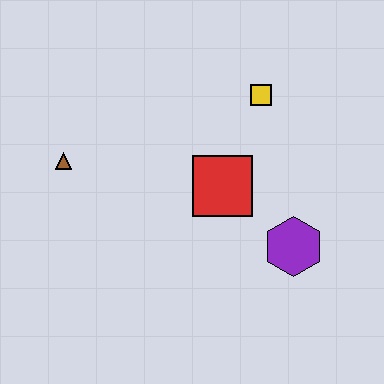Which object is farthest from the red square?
The brown triangle is farthest from the red square.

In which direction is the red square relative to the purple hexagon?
The red square is to the left of the purple hexagon.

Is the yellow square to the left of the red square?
No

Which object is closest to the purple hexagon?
The red square is closest to the purple hexagon.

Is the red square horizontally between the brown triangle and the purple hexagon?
Yes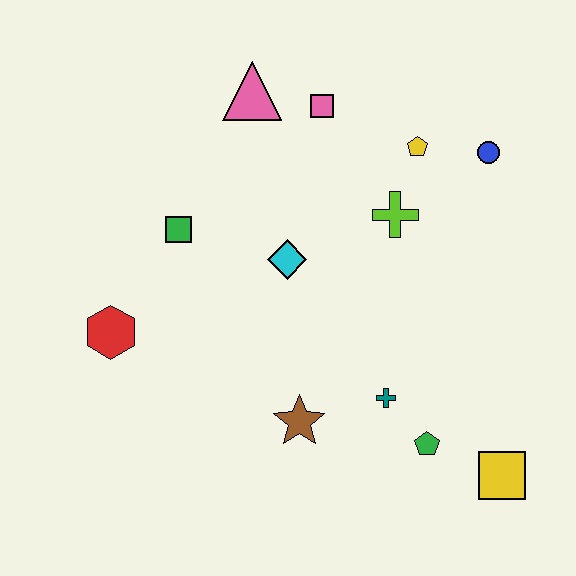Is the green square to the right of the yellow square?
No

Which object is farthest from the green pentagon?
The pink triangle is farthest from the green pentagon.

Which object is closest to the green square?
The cyan diamond is closest to the green square.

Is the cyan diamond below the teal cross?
No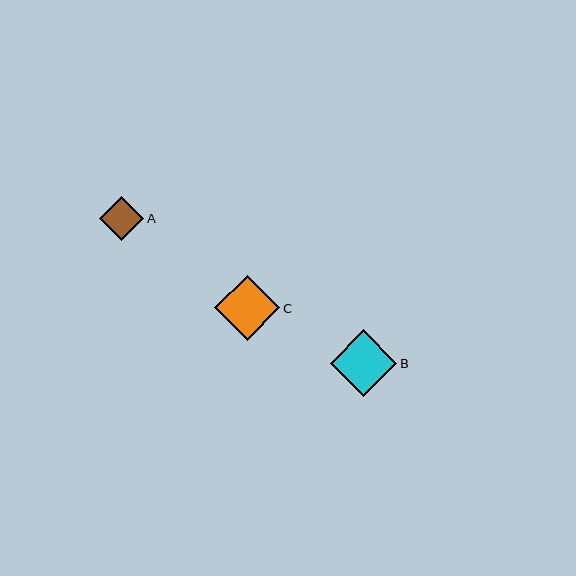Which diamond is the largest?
Diamond B is the largest with a size of approximately 67 pixels.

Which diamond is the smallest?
Diamond A is the smallest with a size of approximately 44 pixels.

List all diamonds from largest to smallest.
From largest to smallest: B, C, A.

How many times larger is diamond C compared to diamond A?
Diamond C is approximately 1.5 times the size of diamond A.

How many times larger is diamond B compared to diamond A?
Diamond B is approximately 1.5 times the size of diamond A.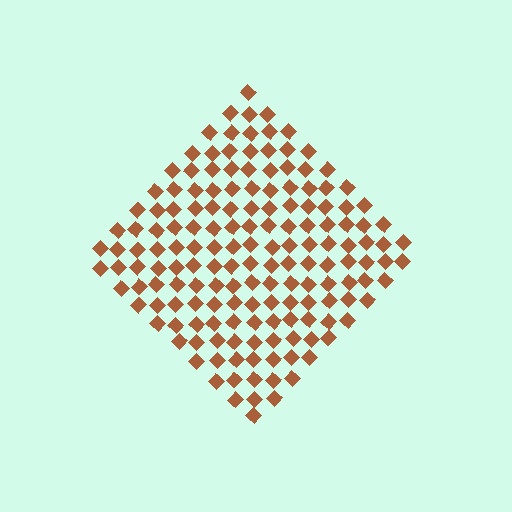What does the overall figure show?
The overall figure shows a diamond.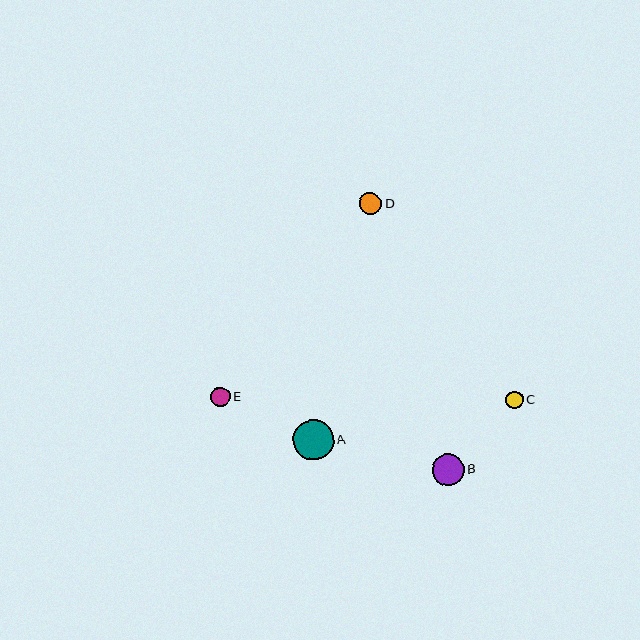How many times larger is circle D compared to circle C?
Circle D is approximately 1.2 times the size of circle C.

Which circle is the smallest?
Circle C is the smallest with a size of approximately 18 pixels.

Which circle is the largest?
Circle A is the largest with a size of approximately 40 pixels.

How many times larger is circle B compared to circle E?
Circle B is approximately 1.6 times the size of circle E.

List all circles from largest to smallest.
From largest to smallest: A, B, D, E, C.